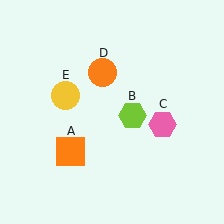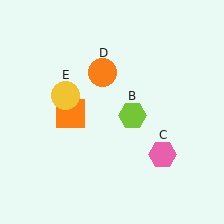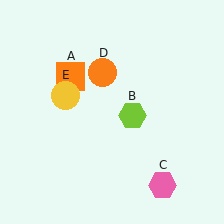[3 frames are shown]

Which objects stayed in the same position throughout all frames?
Lime hexagon (object B) and orange circle (object D) and yellow circle (object E) remained stationary.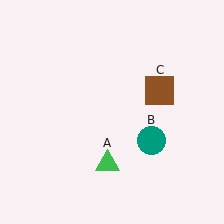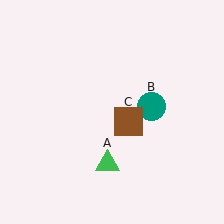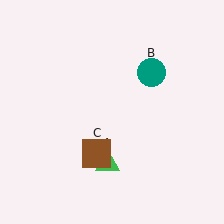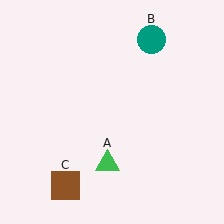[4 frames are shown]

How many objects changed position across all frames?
2 objects changed position: teal circle (object B), brown square (object C).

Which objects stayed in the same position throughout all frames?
Green triangle (object A) remained stationary.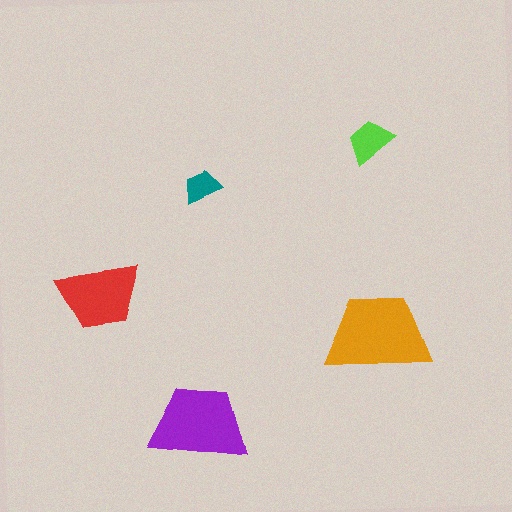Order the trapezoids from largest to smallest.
the orange one, the purple one, the red one, the lime one, the teal one.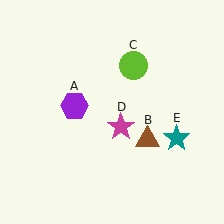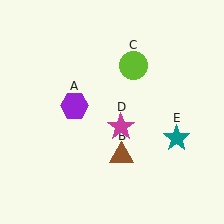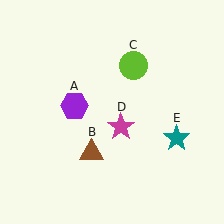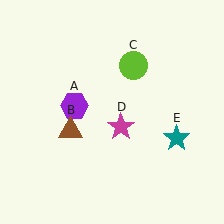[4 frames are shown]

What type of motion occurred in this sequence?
The brown triangle (object B) rotated clockwise around the center of the scene.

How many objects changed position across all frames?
1 object changed position: brown triangle (object B).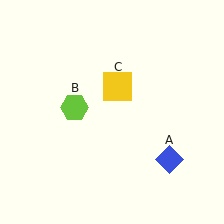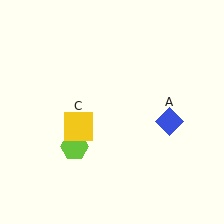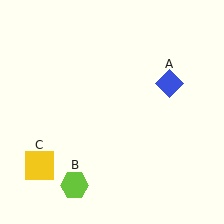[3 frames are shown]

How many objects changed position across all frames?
3 objects changed position: blue diamond (object A), lime hexagon (object B), yellow square (object C).